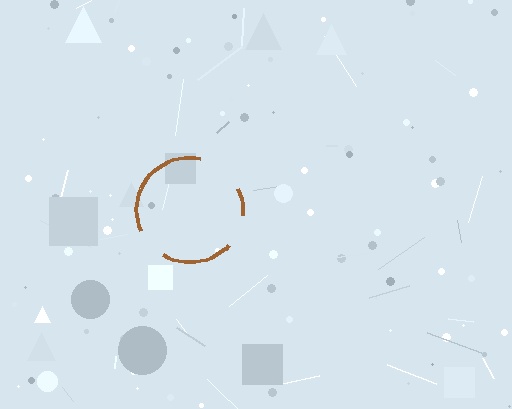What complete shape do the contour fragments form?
The contour fragments form a circle.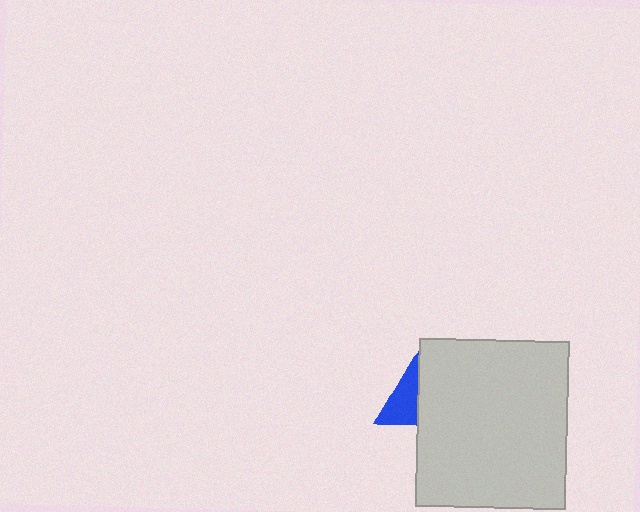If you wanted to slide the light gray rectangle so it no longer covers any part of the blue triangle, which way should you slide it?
Slide it right — that is the most direct way to separate the two shapes.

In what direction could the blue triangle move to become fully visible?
The blue triangle could move left. That would shift it out from behind the light gray rectangle entirely.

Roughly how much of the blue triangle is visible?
A small part of it is visible (roughly 44%).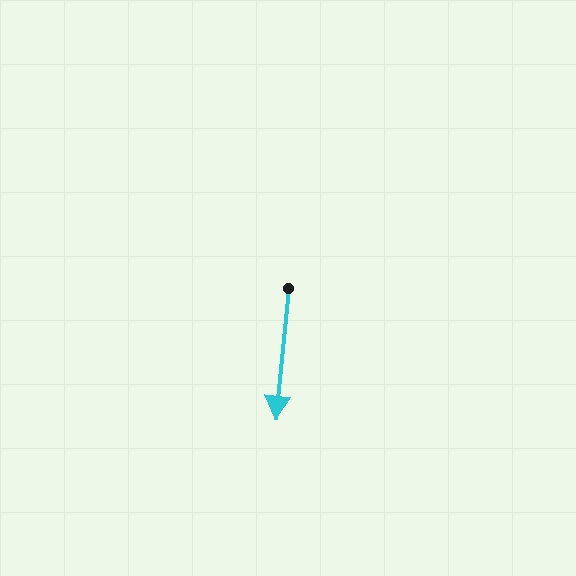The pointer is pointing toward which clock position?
Roughly 6 o'clock.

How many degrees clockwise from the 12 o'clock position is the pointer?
Approximately 185 degrees.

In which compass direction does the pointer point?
South.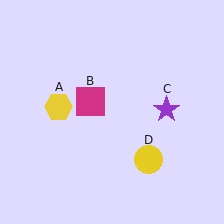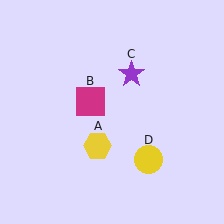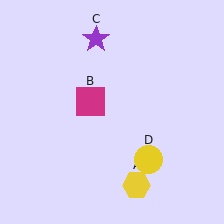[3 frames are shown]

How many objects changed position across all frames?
2 objects changed position: yellow hexagon (object A), purple star (object C).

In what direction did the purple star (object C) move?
The purple star (object C) moved up and to the left.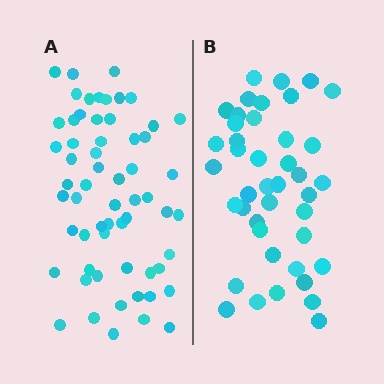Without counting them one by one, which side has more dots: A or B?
Region A (the left region) has more dots.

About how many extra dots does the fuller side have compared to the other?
Region A has approximately 20 more dots than region B.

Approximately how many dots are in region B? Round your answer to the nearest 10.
About 40 dots. (The exact count is 42, which rounds to 40.)